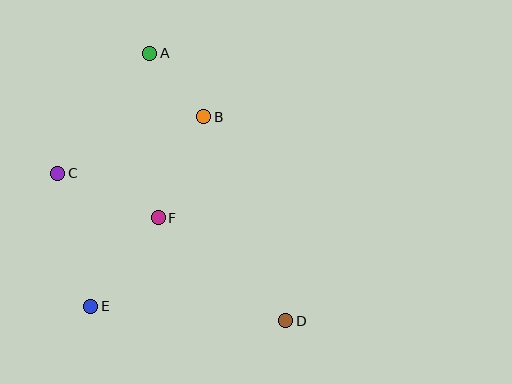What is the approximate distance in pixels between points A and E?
The distance between A and E is approximately 259 pixels.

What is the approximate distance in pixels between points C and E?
The distance between C and E is approximately 137 pixels.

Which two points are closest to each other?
Points A and B are closest to each other.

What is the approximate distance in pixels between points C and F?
The distance between C and F is approximately 110 pixels.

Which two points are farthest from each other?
Points A and D are farthest from each other.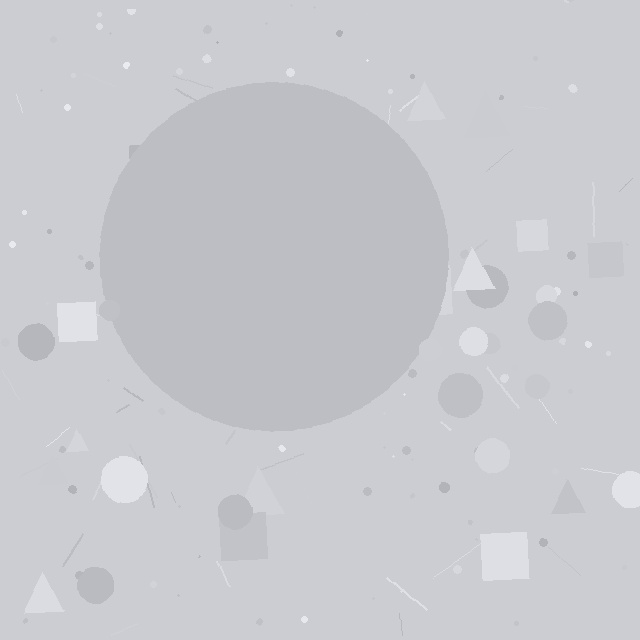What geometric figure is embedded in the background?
A circle is embedded in the background.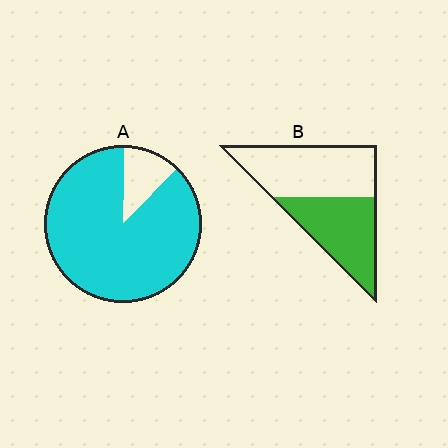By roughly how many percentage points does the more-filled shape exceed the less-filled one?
By roughly 45 percentage points (A over B).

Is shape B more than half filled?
No.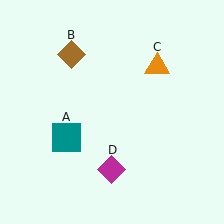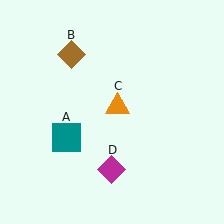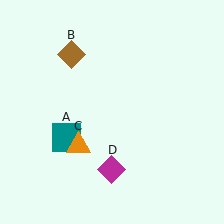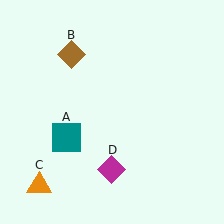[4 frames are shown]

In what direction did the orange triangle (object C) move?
The orange triangle (object C) moved down and to the left.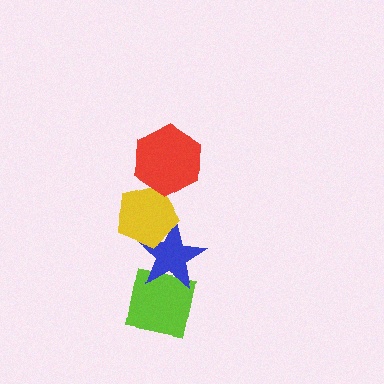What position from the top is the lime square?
The lime square is 4th from the top.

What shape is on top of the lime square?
The blue star is on top of the lime square.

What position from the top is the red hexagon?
The red hexagon is 1st from the top.